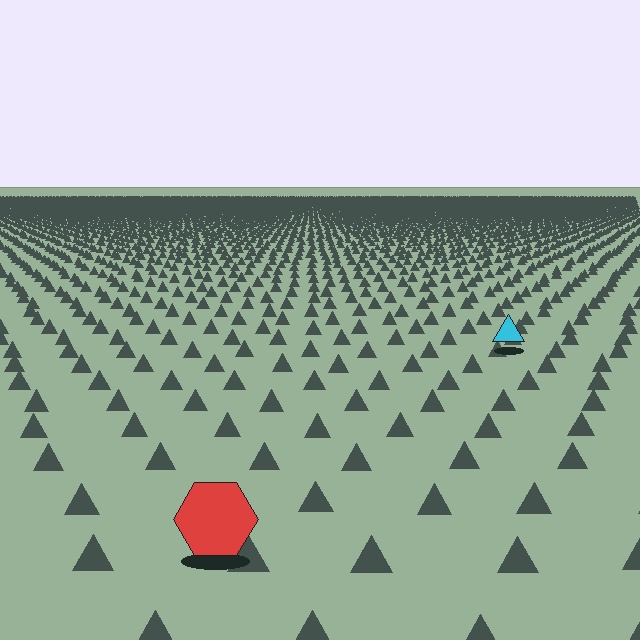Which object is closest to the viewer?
The red hexagon is closest. The texture marks near it are larger and more spread out.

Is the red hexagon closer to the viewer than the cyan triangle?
Yes. The red hexagon is closer — you can tell from the texture gradient: the ground texture is coarser near it.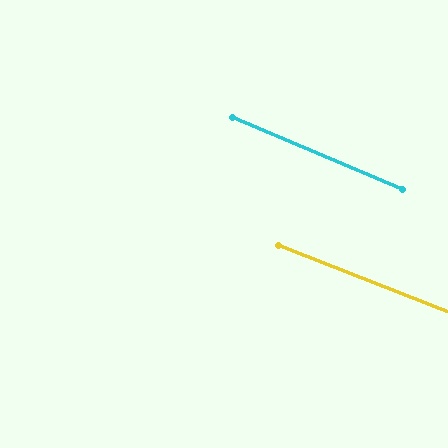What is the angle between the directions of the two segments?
Approximately 2 degrees.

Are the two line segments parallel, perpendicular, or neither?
Parallel — their directions differ by only 1.7°.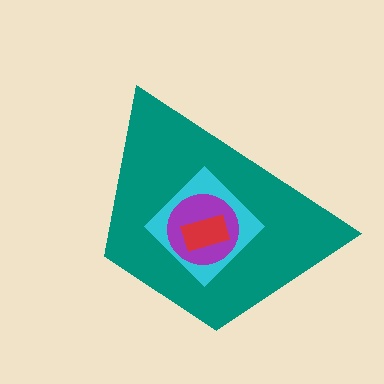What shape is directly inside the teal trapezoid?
The cyan diamond.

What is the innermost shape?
The red rectangle.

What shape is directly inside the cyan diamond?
The purple circle.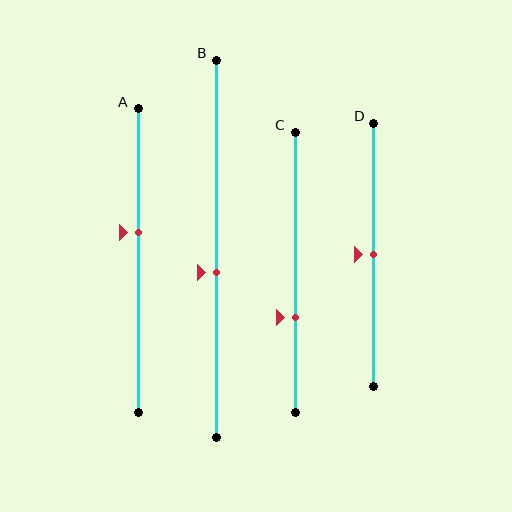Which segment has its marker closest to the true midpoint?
Segment D has its marker closest to the true midpoint.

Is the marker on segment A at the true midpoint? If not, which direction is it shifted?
No, the marker on segment A is shifted upward by about 9% of the segment length.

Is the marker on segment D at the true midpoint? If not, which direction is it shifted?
Yes, the marker on segment D is at the true midpoint.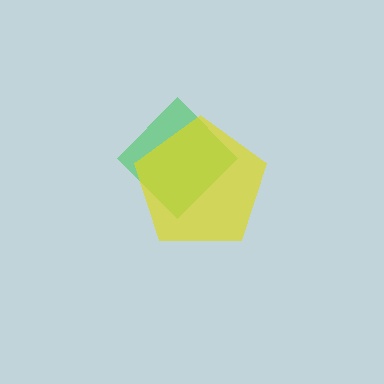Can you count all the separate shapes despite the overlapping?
Yes, there are 2 separate shapes.